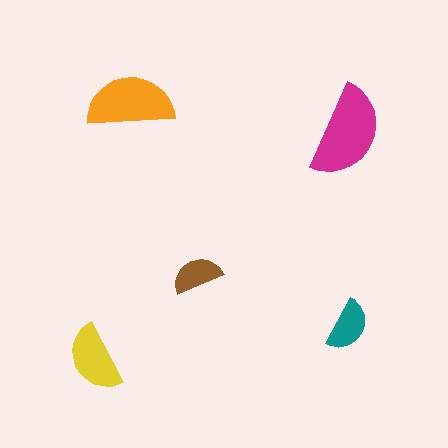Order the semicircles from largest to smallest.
the magenta one, the orange one, the yellow one, the teal one, the brown one.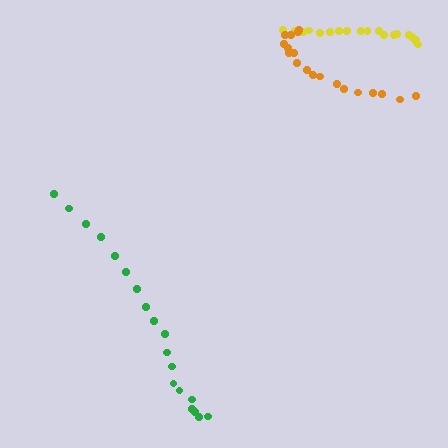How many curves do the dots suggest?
There are 3 distinct paths.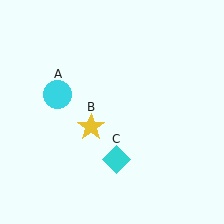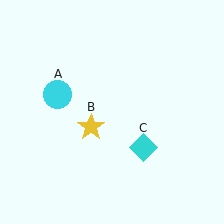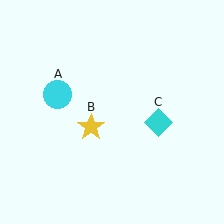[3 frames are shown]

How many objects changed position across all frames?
1 object changed position: cyan diamond (object C).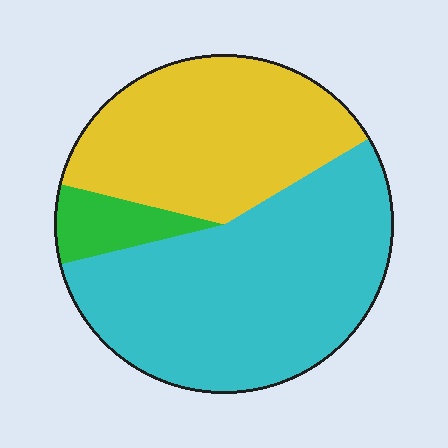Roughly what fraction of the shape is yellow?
Yellow covers around 40% of the shape.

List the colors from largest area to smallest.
From largest to smallest: cyan, yellow, green.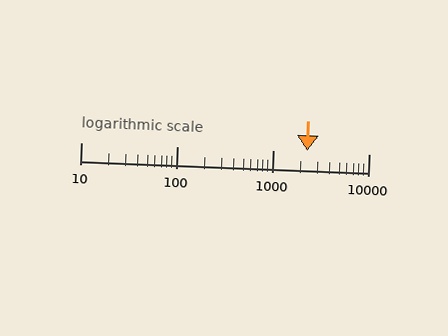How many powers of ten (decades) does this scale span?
The scale spans 3 decades, from 10 to 10000.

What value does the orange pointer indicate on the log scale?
The pointer indicates approximately 2300.